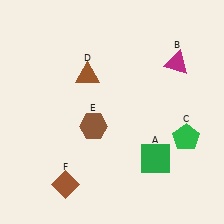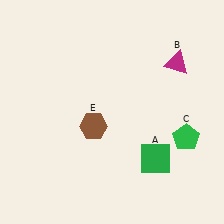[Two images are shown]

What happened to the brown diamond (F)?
The brown diamond (F) was removed in Image 2. It was in the bottom-left area of Image 1.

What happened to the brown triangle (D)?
The brown triangle (D) was removed in Image 2. It was in the top-left area of Image 1.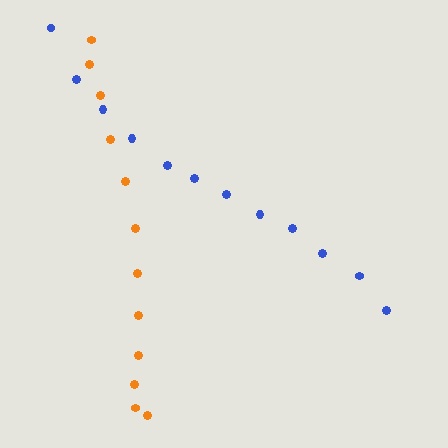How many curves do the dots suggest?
There are 2 distinct paths.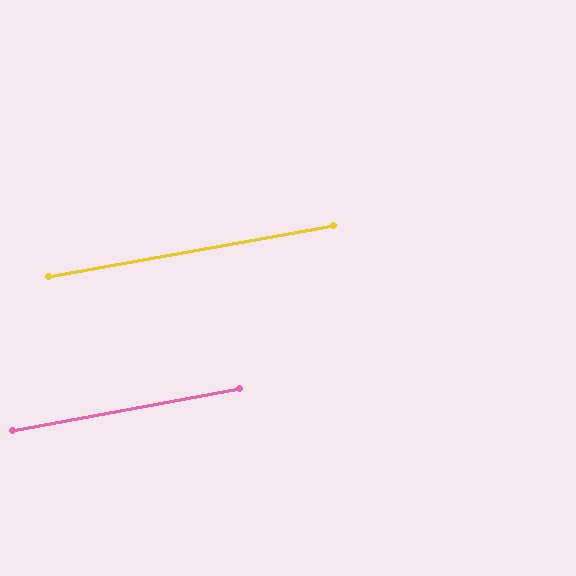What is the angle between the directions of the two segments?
Approximately 1 degree.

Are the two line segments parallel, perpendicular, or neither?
Parallel — their directions differ by only 0.5°.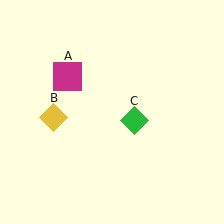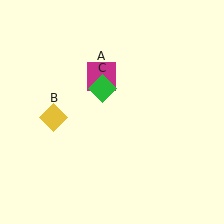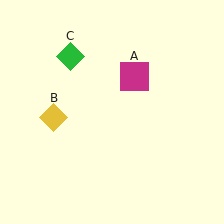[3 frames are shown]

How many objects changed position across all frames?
2 objects changed position: magenta square (object A), green diamond (object C).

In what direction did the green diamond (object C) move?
The green diamond (object C) moved up and to the left.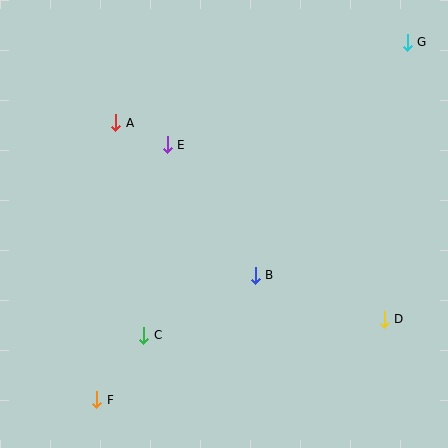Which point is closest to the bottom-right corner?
Point D is closest to the bottom-right corner.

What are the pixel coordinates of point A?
Point A is at (116, 123).